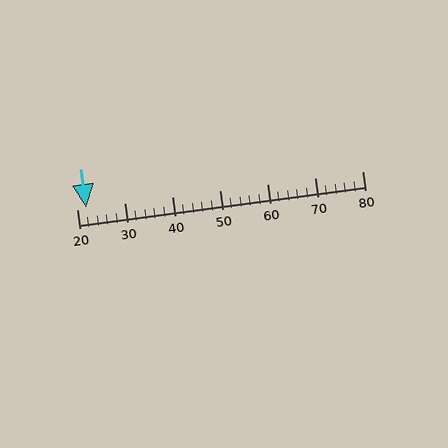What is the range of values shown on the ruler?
The ruler shows values from 20 to 80.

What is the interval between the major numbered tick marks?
The major tick marks are spaced 10 units apart.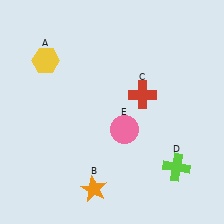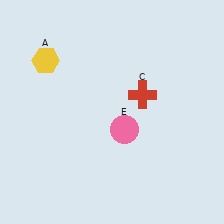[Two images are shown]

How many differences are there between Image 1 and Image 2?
There are 2 differences between the two images.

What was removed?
The orange star (B), the lime cross (D) were removed in Image 2.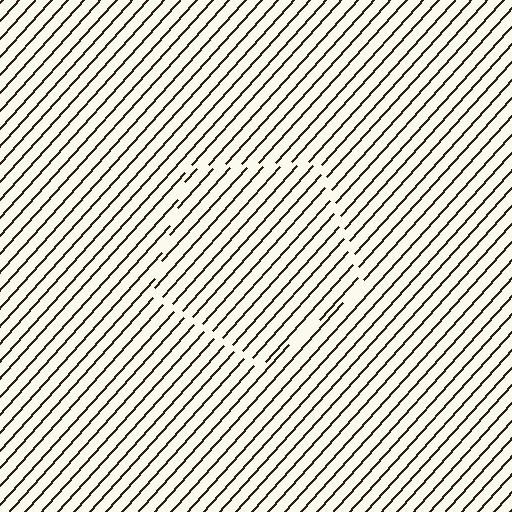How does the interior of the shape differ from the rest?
The interior of the shape contains the same grating, shifted by half a period — the contour is defined by the phase discontinuity where line-ends from the inner and outer gratings abut.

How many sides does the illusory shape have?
5 sides — the line-ends trace a pentagon.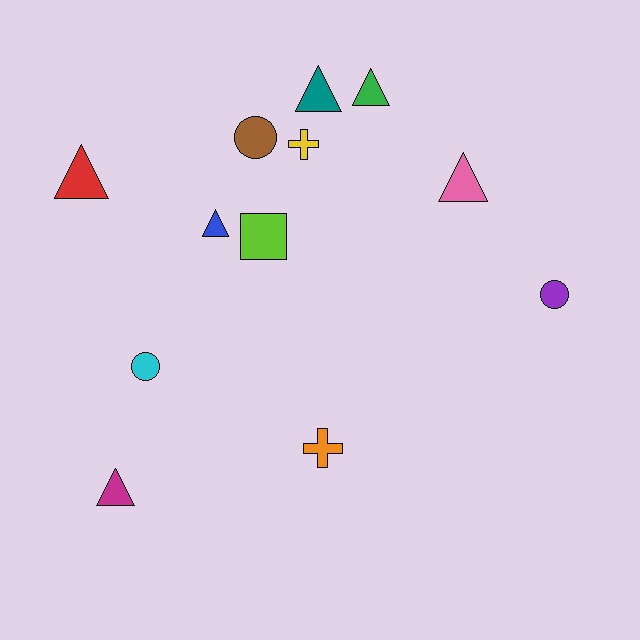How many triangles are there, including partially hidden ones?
There are 6 triangles.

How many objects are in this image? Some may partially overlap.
There are 12 objects.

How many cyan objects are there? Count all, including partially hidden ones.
There is 1 cyan object.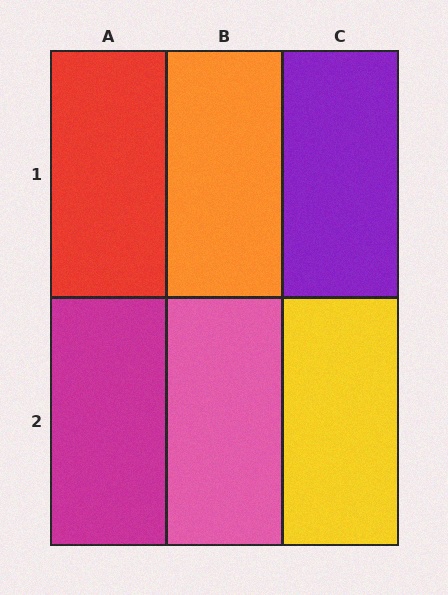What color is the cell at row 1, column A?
Red.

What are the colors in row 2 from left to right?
Magenta, pink, yellow.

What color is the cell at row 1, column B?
Orange.